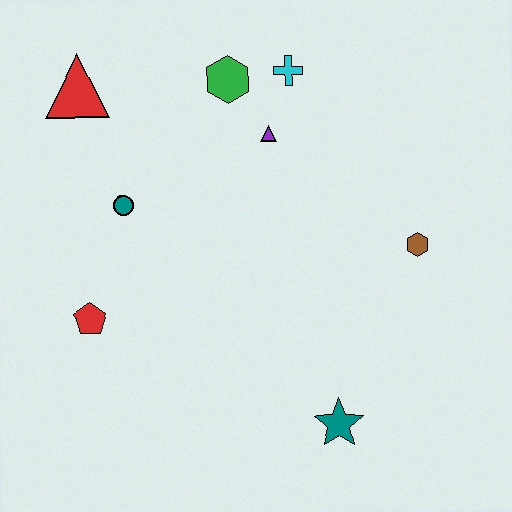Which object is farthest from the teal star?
The red triangle is farthest from the teal star.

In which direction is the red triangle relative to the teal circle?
The red triangle is above the teal circle.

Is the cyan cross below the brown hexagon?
No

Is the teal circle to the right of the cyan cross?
No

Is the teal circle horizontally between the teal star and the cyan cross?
No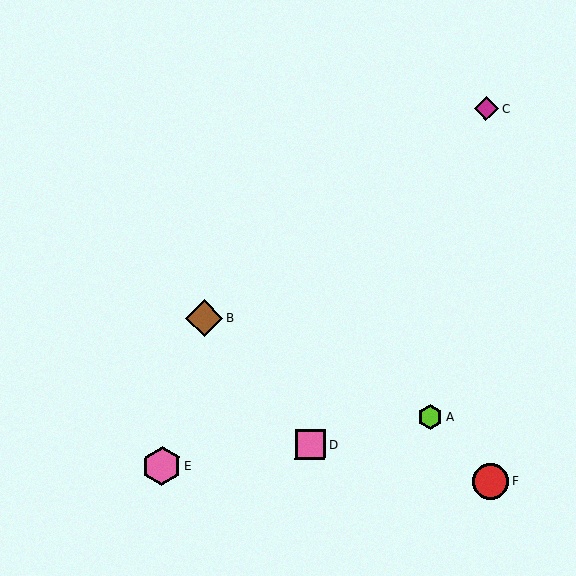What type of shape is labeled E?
Shape E is a pink hexagon.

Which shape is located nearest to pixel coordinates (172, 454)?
The pink hexagon (labeled E) at (162, 466) is nearest to that location.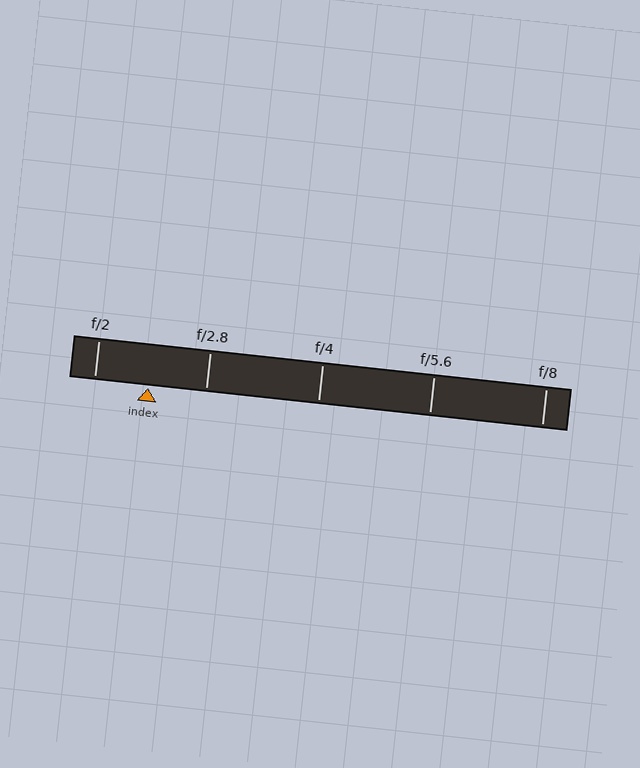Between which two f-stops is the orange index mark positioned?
The index mark is between f/2 and f/2.8.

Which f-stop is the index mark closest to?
The index mark is closest to f/2.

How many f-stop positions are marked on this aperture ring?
There are 5 f-stop positions marked.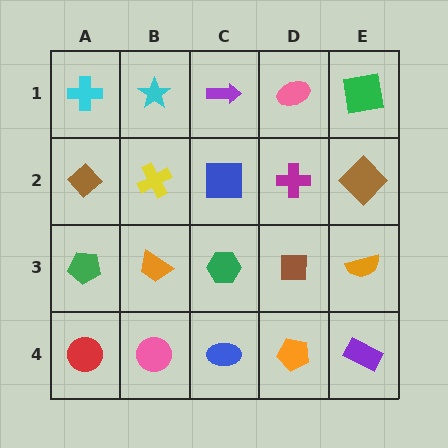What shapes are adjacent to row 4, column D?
A brown square (row 3, column D), a blue ellipse (row 4, column C), a purple rectangle (row 4, column E).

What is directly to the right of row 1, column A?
A cyan star.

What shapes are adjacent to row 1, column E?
A brown diamond (row 2, column E), a pink ellipse (row 1, column D).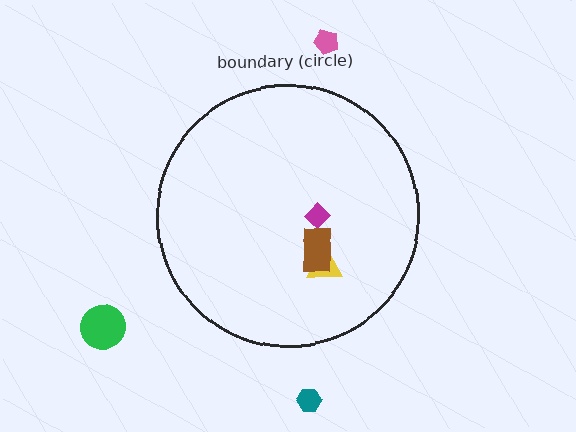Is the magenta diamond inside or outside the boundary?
Inside.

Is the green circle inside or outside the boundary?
Outside.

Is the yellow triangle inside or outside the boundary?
Inside.